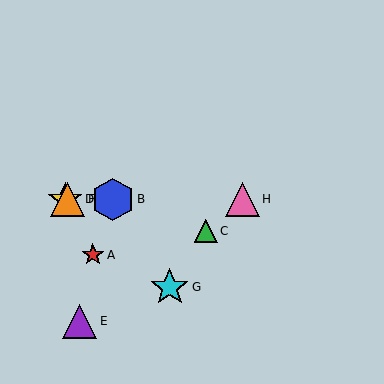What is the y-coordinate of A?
Object A is at y≈255.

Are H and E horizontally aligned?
No, H is at y≈199 and E is at y≈321.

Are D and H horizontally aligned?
Yes, both are at y≈199.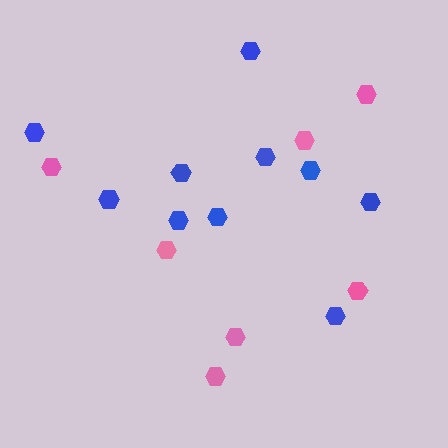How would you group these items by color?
There are 2 groups: one group of pink hexagons (7) and one group of blue hexagons (10).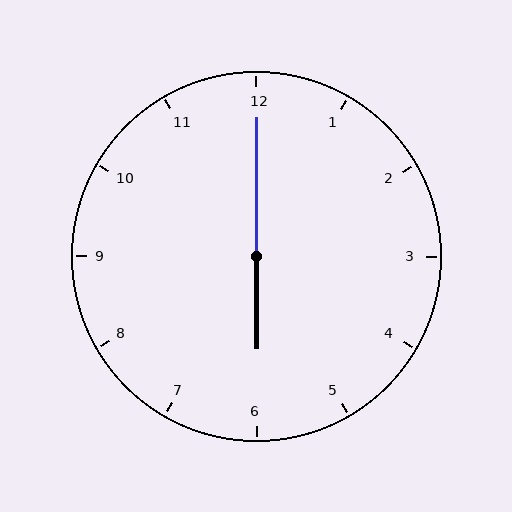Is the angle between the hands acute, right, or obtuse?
It is obtuse.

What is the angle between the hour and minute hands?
Approximately 180 degrees.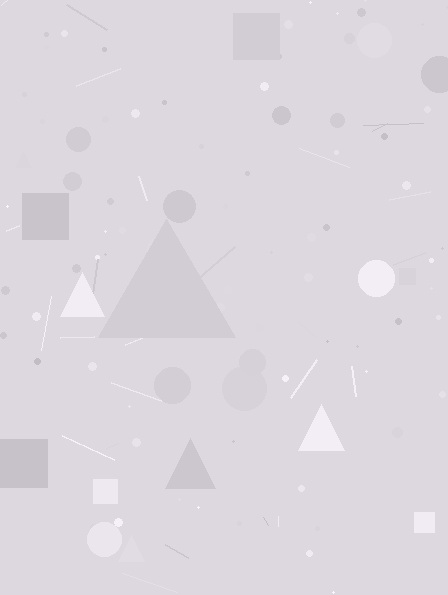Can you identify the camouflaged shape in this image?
The camouflaged shape is a triangle.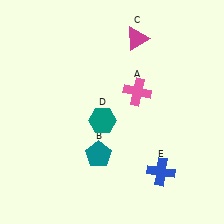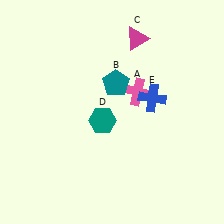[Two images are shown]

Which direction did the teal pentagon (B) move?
The teal pentagon (B) moved up.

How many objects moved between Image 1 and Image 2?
2 objects moved between the two images.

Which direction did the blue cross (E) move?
The blue cross (E) moved up.